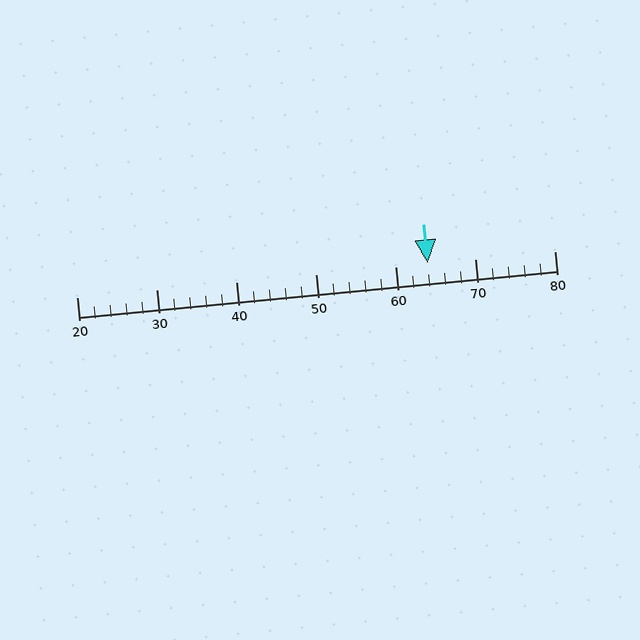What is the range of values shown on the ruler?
The ruler shows values from 20 to 80.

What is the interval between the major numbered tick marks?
The major tick marks are spaced 10 units apart.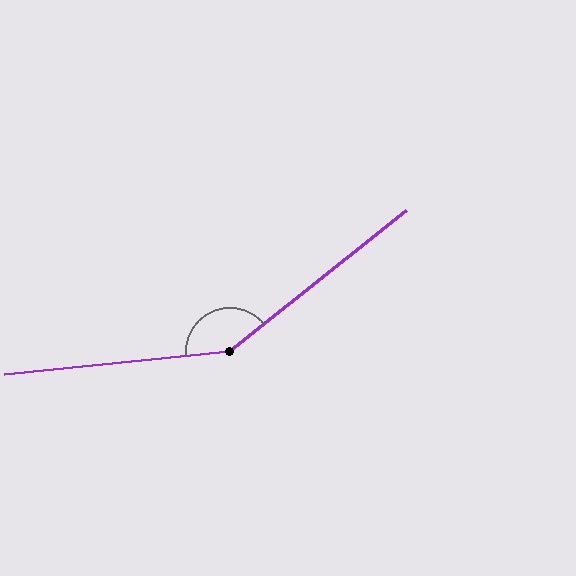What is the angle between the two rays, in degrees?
Approximately 147 degrees.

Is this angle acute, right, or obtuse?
It is obtuse.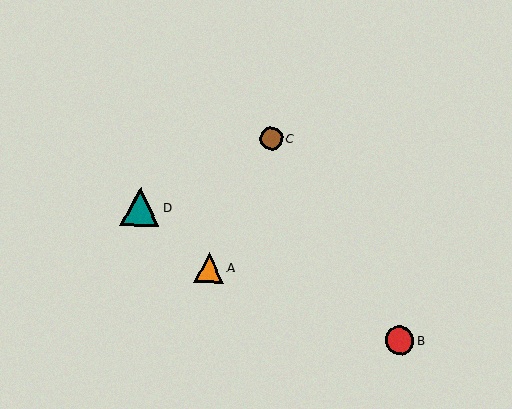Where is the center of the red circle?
The center of the red circle is at (400, 341).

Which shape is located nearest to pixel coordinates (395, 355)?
The red circle (labeled B) at (400, 341) is nearest to that location.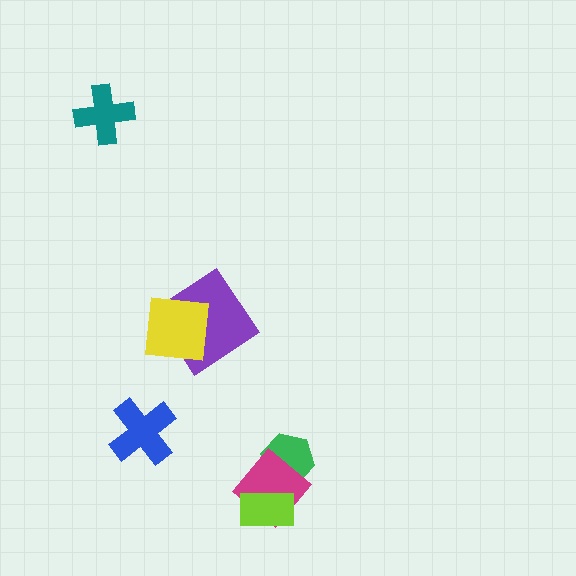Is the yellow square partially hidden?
No, no other shape covers it.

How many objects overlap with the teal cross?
0 objects overlap with the teal cross.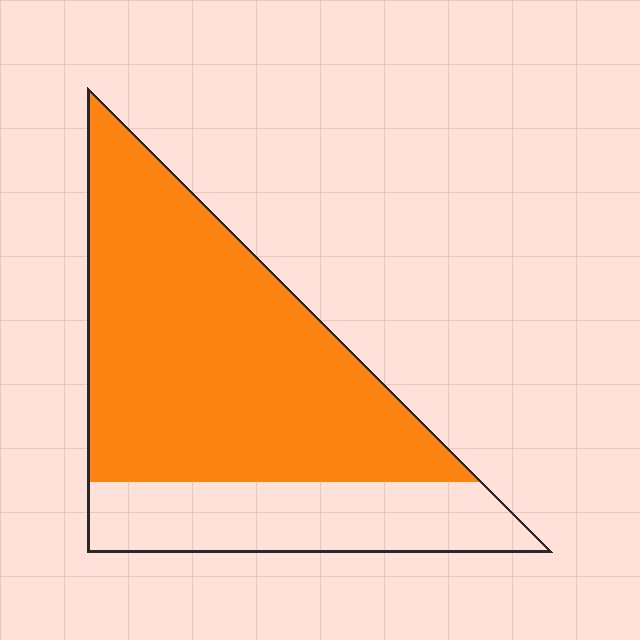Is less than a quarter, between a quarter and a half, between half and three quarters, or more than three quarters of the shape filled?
Between half and three quarters.